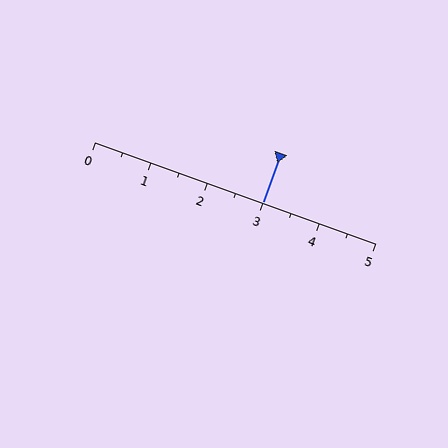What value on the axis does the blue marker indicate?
The marker indicates approximately 3.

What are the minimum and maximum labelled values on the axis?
The axis runs from 0 to 5.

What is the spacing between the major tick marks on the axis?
The major ticks are spaced 1 apart.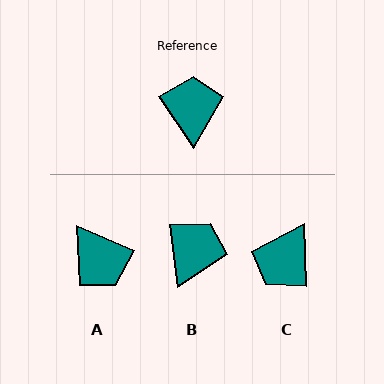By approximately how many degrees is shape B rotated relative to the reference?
Approximately 27 degrees clockwise.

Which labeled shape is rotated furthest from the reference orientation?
C, about 148 degrees away.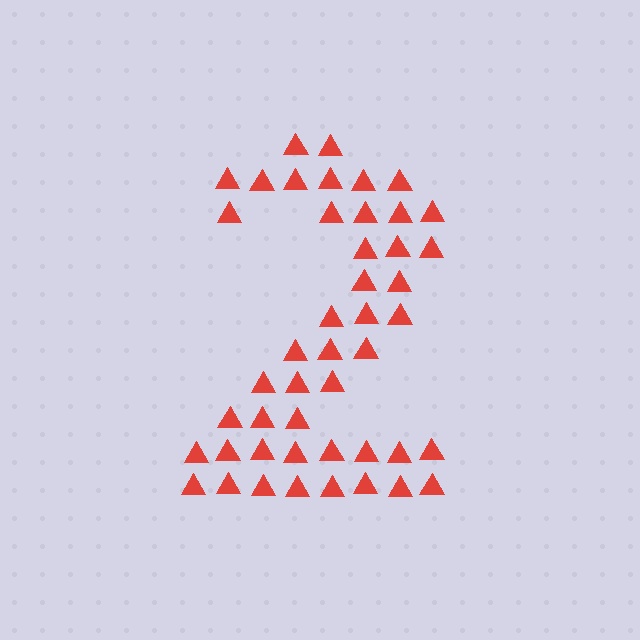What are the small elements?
The small elements are triangles.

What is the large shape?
The large shape is the digit 2.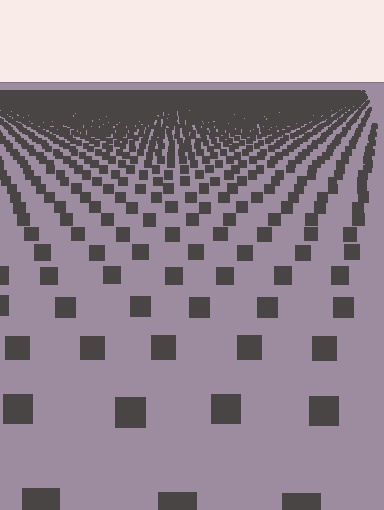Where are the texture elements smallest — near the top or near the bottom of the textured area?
Near the top.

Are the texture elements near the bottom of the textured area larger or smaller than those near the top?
Larger. Near the bottom, elements are closer to the viewer and appear at a bigger on-screen size.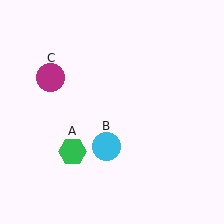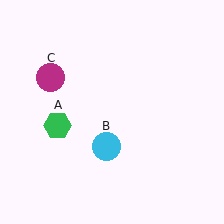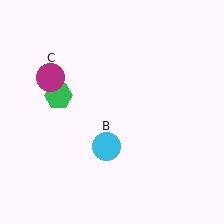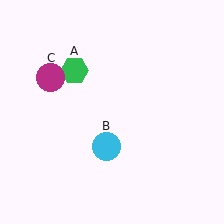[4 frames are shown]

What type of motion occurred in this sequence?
The green hexagon (object A) rotated clockwise around the center of the scene.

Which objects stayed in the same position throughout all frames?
Cyan circle (object B) and magenta circle (object C) remained stationary.